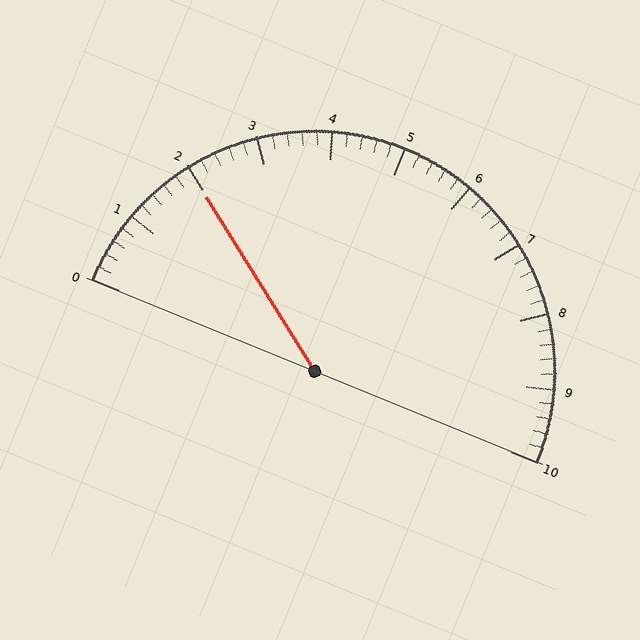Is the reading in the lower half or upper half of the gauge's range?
The reading is in the lower half of the range (0 to 10).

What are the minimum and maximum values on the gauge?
The gauge ranges from 0 to 10.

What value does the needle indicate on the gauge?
The needle indicates approximately 2.0.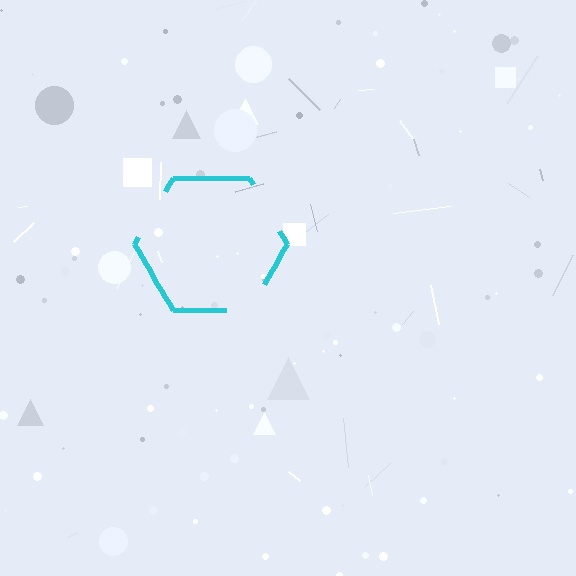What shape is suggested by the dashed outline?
The dashed outline suggests a hexagon.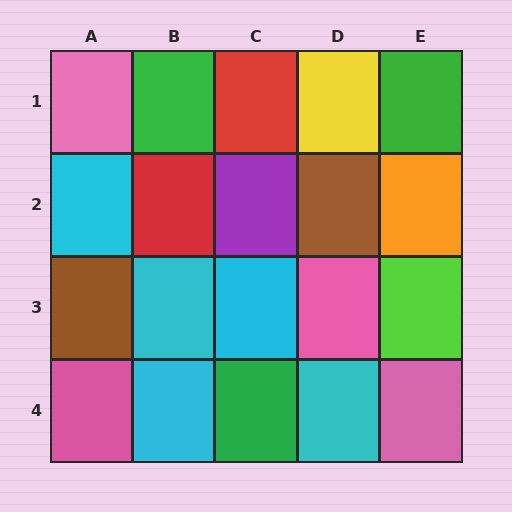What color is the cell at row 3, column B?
Cyan.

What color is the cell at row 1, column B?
Green.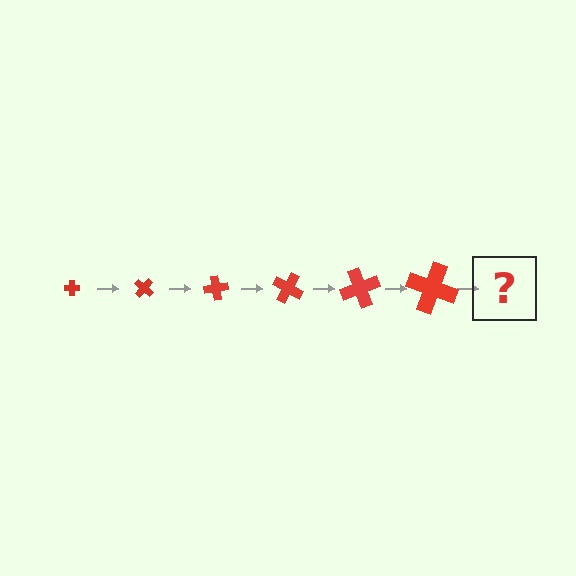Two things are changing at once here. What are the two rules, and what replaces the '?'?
The two rules are that the cross grows larger each step and it rotates 40 degrees each step. The '?' should be a cross, larger than the previous one and rotated 240 degrees from the start.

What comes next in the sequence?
The next element should be a cross, larger than the previous one and rotated 240 degrees from the start.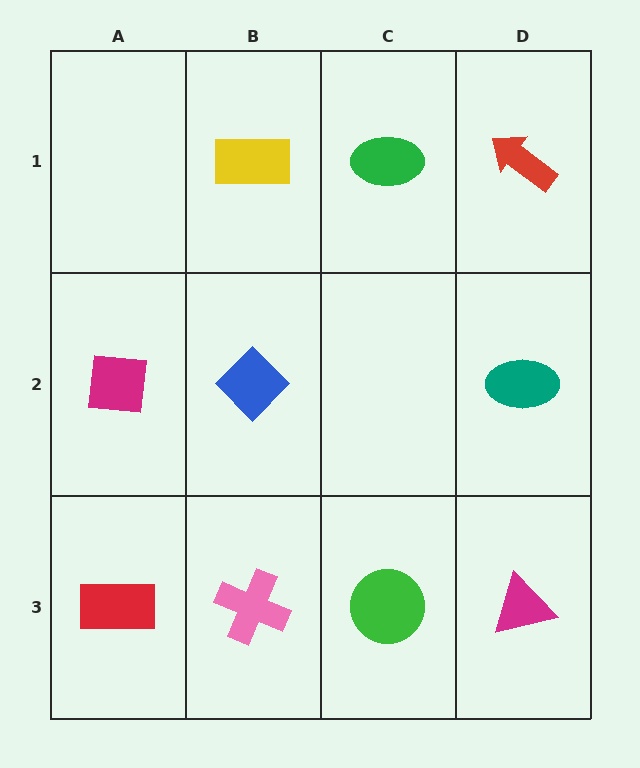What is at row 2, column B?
A blue diamond.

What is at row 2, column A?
A magenta square.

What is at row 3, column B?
A pink cross.